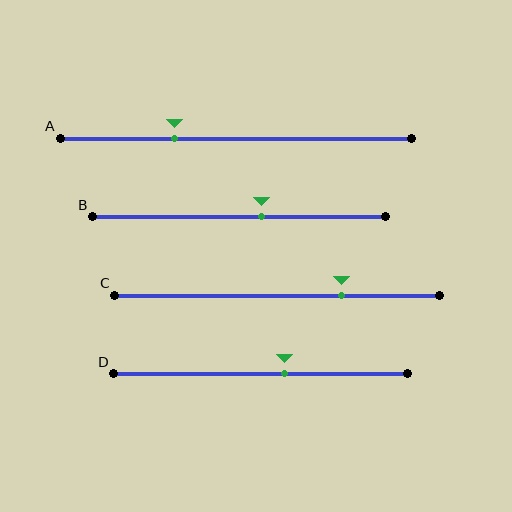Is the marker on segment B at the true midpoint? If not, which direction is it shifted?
No, the marker on segment B is shifted to the right by about 8% of the segment length.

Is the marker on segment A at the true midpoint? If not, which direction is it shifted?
No, the marker on segment A is shifted to the left by about 17% of the segment length.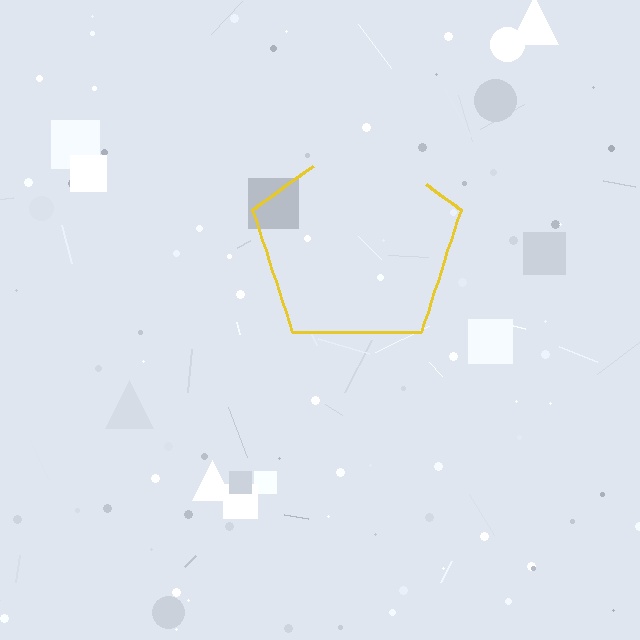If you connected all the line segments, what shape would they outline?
They would outline a pentagon.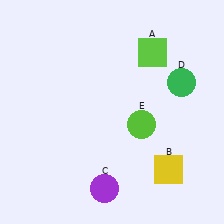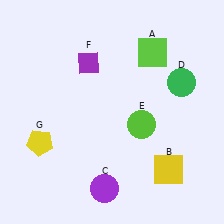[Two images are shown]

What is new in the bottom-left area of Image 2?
A yellow pentagon (G) was added in the bottom-left area of Image 2.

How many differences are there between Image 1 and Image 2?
There are 2 differences between the two images.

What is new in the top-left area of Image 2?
A purple diamond (F) was added in the top-left area of Image 2.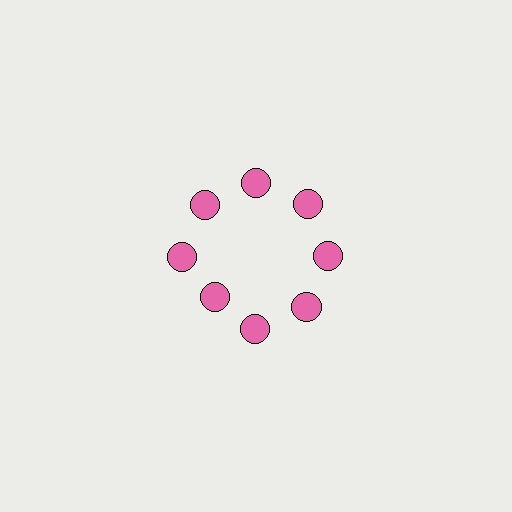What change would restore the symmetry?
The symmetry would be restored by moving it outward, back onto the ring so that all 8 circles sit at equal angles and equal distance from the center.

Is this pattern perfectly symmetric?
No. The 8 pink circles are arranged in a ring, but one element near the 8 o'clock position is pulled inward toward the center, breaking the 8-fold rotational symmetry.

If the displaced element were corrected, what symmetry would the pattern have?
It would have 8-fold rotational symmetry — the pattern would map onto itself every 45 degrees.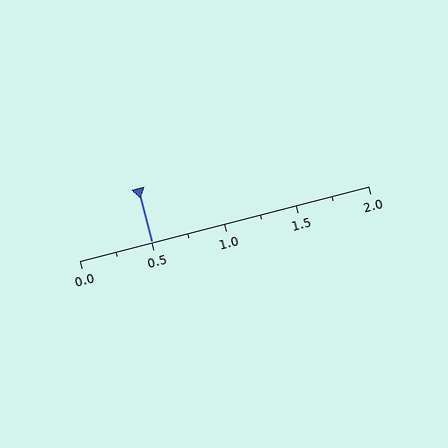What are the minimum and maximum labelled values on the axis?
The axis runs from 0.0 to 2.0.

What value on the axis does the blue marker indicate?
The marker indicates approximately 0.5.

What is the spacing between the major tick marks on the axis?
The major ticks are spaced 0.5 apart.